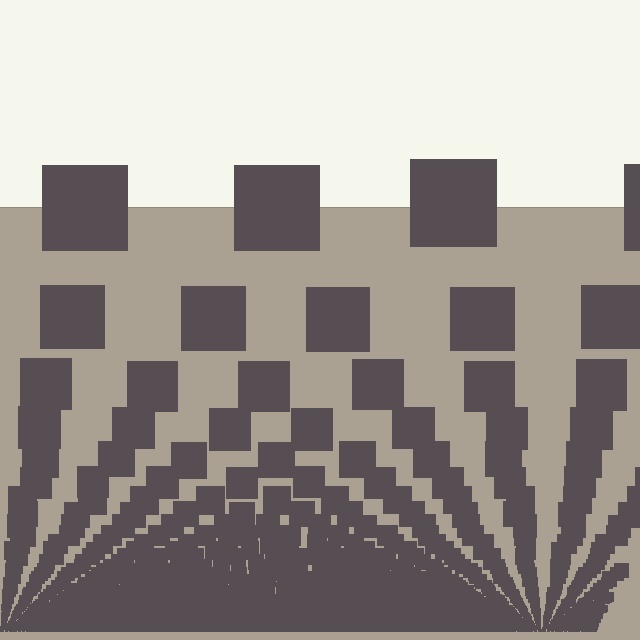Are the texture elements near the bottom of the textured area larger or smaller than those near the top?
Smaller. The gradient is inverted — elements near the bottom are smaller and denser.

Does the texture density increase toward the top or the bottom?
Density increases toward the bottom.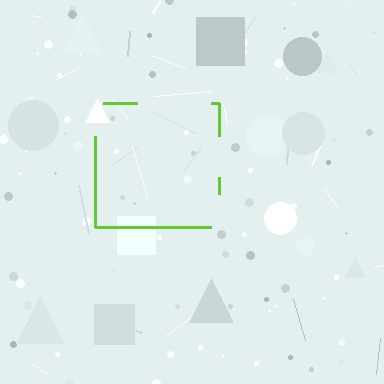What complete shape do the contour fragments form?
The contour fragments form a square.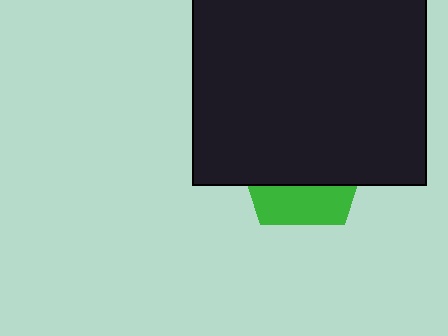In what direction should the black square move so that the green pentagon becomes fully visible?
The black square should move up. That is the shortest direction to clear the overlap and leave the green pentagon fully visible.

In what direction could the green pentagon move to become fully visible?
The green pentagon could move down. That would shift it out from behind the black square entirely.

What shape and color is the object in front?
The object in front is a black square.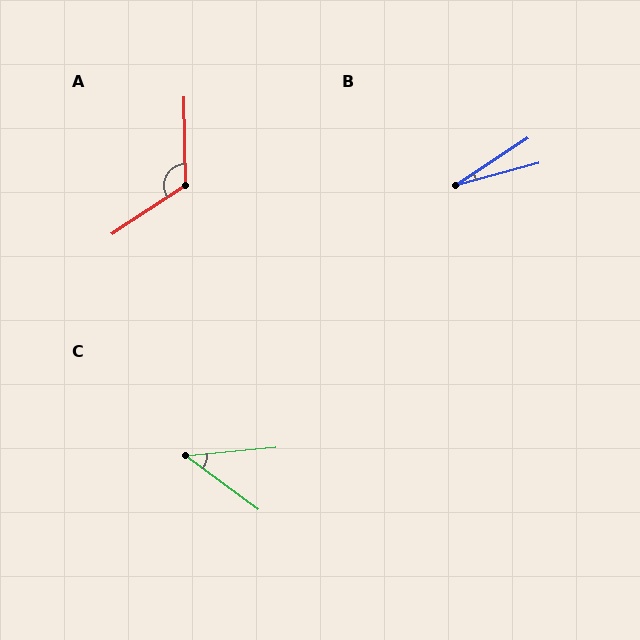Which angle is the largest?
A, at approximately 122 degrees.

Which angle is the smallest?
B, at approximately 18 degrees.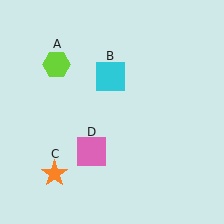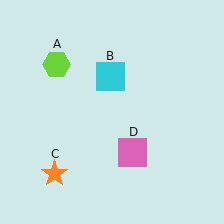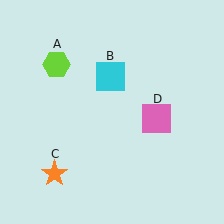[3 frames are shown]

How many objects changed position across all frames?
1 object changed position: pink square (object D).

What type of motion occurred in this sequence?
The pink square (object D) rotated counterclockwise around the center of the scene.